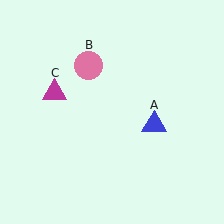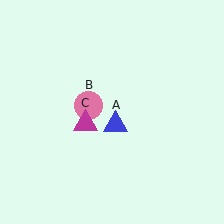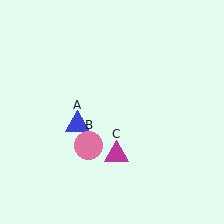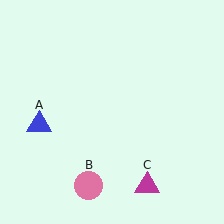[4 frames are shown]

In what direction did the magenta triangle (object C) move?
The magenta triangle (object C) moved down and to the right.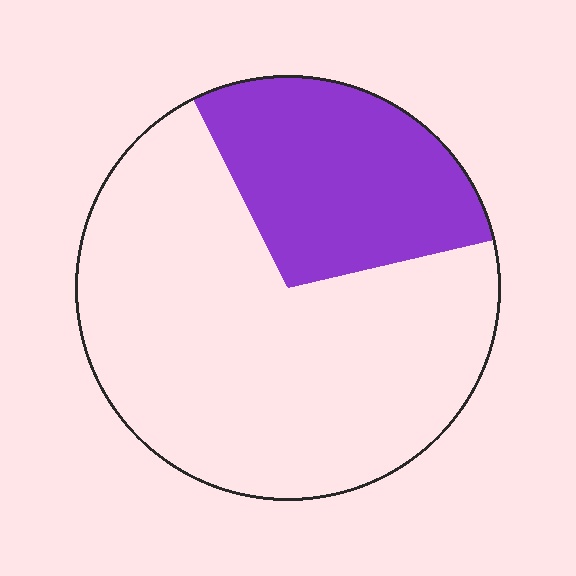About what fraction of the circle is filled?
About one quarter (1/4).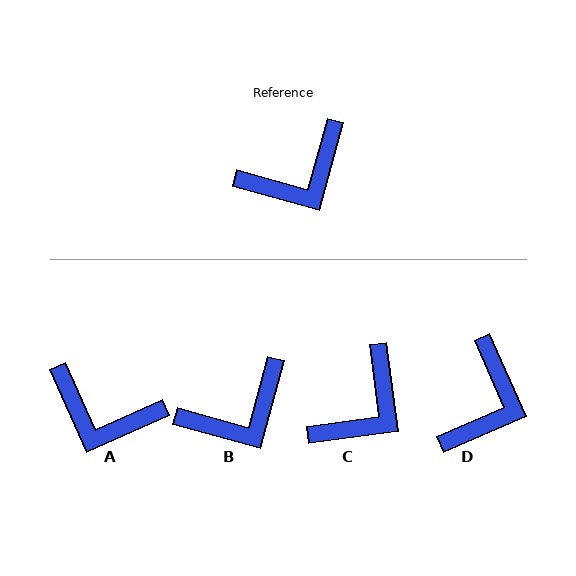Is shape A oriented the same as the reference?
No, it is off by about 51 degrees.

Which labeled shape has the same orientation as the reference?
B.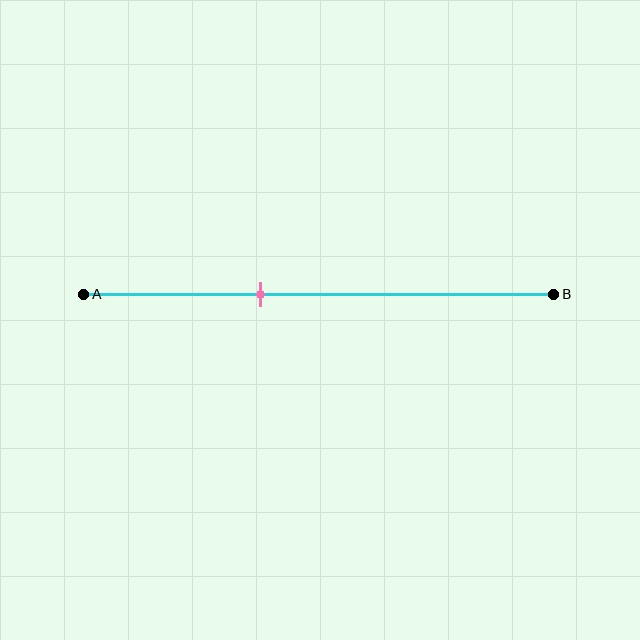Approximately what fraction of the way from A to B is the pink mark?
The pink mark is approximately 40% of the way from A to B.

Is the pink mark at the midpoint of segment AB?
No, the mark is at about 40% from A, not at the 50% midpoint.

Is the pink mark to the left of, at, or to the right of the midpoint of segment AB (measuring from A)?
The pink mark is to the left of the midpoint of segment AB.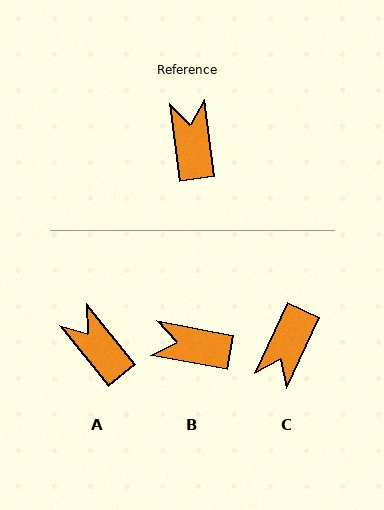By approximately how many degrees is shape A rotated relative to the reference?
Approximately 32 degrees counter-clockwise.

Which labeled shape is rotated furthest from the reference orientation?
C, about 148 degrees away.